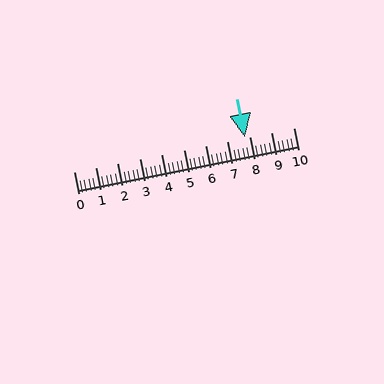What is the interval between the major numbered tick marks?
The major tick marks are spaced 1 units apart.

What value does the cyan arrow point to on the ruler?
The cyan arrow points to approximately 7.8.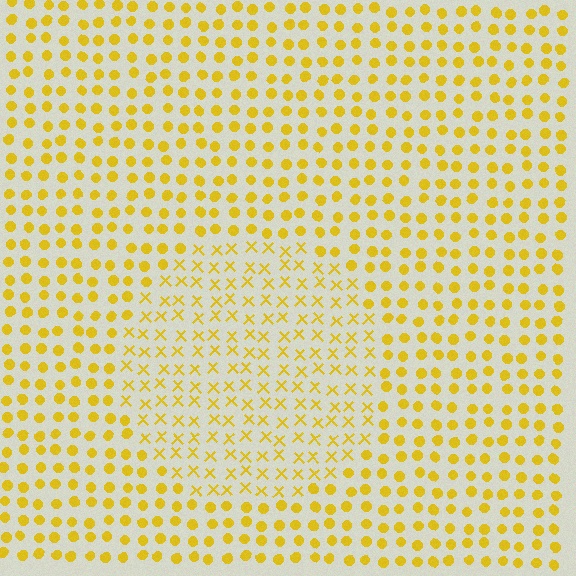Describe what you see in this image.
The image is filled with small yellow elements arranged in a uniform grid. A circle-shaped region contains X marks, while the surrounding area contains circles. The boundary is defined purely by the change in element shape.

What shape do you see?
I see a circle.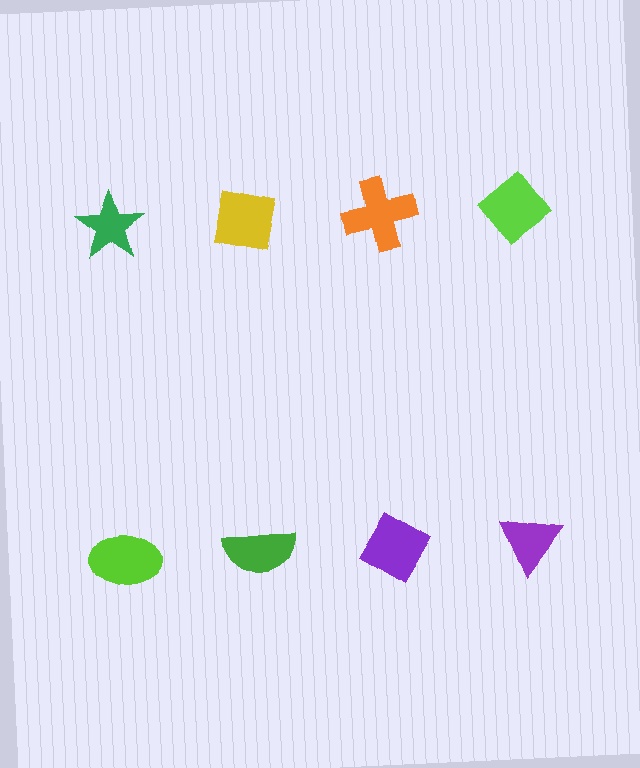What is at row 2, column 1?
A lime ellipse.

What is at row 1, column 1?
A green star.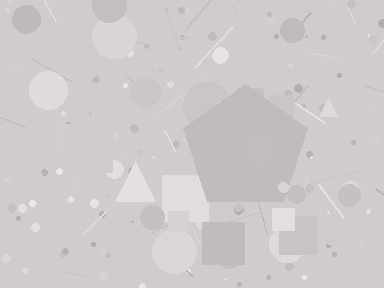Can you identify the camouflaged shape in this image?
The camouflaged shape is a pentagon.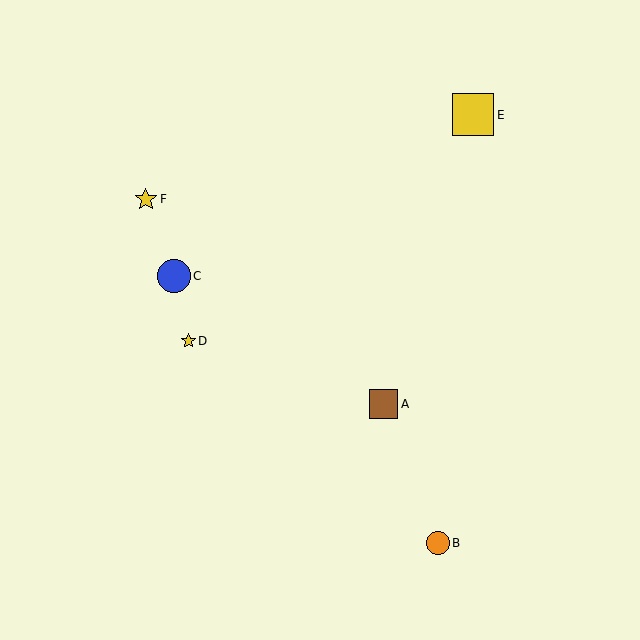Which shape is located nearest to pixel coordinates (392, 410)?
The brown square (labeled A) at (383, 404) is nearest to that location.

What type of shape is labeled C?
Shape C is a blue circle.